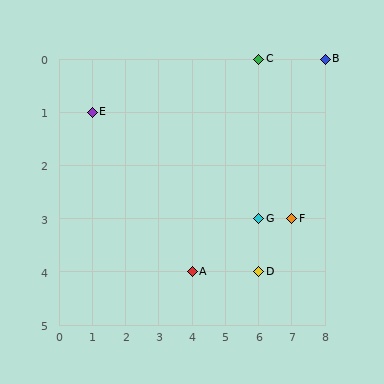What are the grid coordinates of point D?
Point D is at grid coordinates (6, 4).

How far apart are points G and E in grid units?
Points G and E are 5 columns and 2 rows apart (about 5.4 grid units diagonally).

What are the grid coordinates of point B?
Point B is at grid coordinates (8, 0).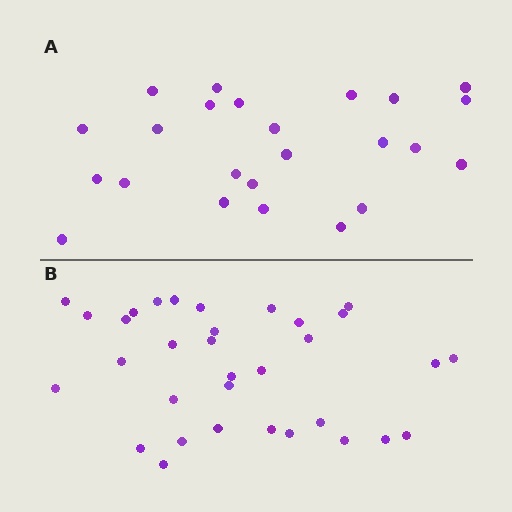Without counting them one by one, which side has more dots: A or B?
Region B (the bottom region) has more dots.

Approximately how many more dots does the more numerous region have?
Region B has roughly 8 or so more dots than region A.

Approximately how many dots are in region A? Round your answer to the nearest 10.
About 20 dots. (The exact count is 24, which rounds to 20.)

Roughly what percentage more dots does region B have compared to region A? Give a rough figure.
About 40% more.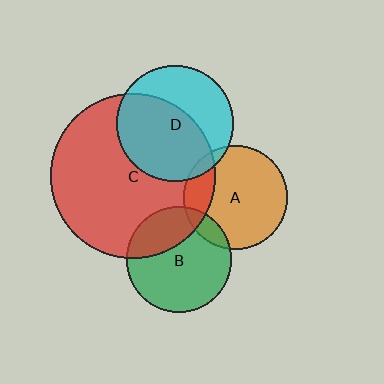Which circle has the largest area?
Circle C (red).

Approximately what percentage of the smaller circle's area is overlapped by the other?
Approximately 60%.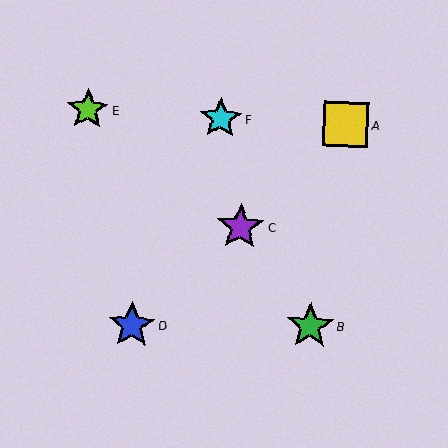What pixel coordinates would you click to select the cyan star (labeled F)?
Click at (221, 118) to select the cyan star F.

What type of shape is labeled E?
Shape E is a lime star.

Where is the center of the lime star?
The center of the lime star is at (88, 109).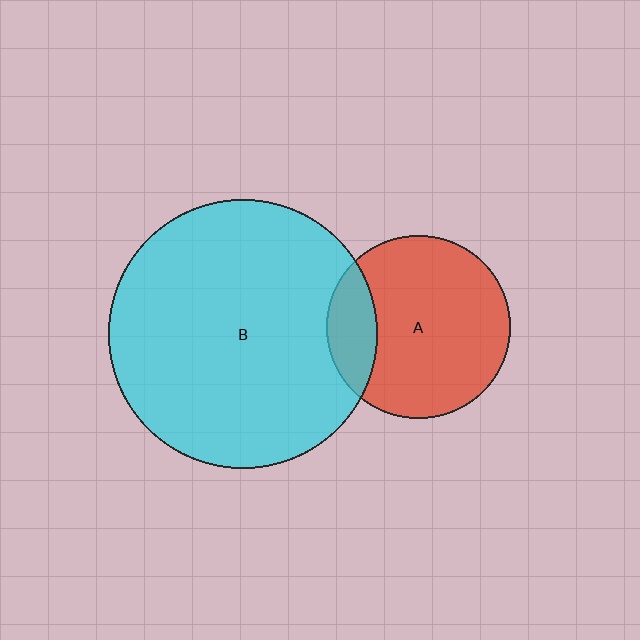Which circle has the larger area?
Circle B (cyan).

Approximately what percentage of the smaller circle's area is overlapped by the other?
Approximately 20%.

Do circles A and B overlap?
Yes.